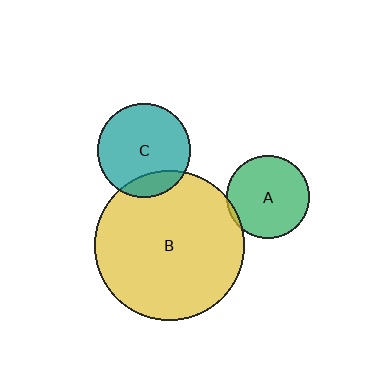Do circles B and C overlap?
Yes.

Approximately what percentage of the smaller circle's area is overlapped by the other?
Approximately 15%.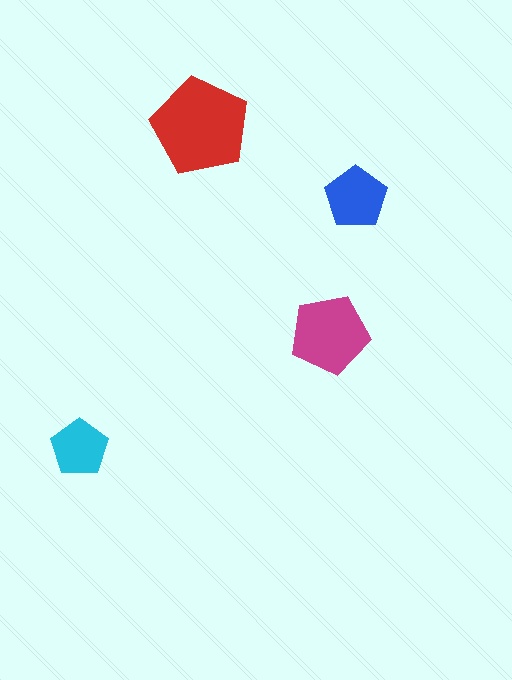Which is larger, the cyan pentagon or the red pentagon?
The red one.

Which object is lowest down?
The cyan pentagon is bottommost.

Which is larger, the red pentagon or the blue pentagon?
The red one.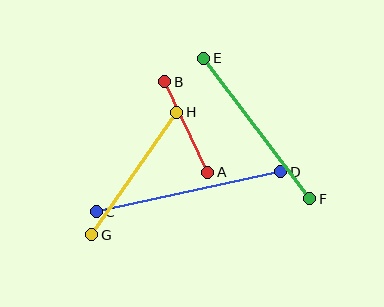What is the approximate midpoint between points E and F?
The midpoint is at approximately (257, 129) pixels.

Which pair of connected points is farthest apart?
Points C and D are farthest apart.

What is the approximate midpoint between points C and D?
The midpoint is at approximately (189, 192) pixels.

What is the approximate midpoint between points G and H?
The midpoint is at approximately (134, 174) pixels.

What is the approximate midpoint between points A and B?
The midpoint is at approximately (186, 127) pixels.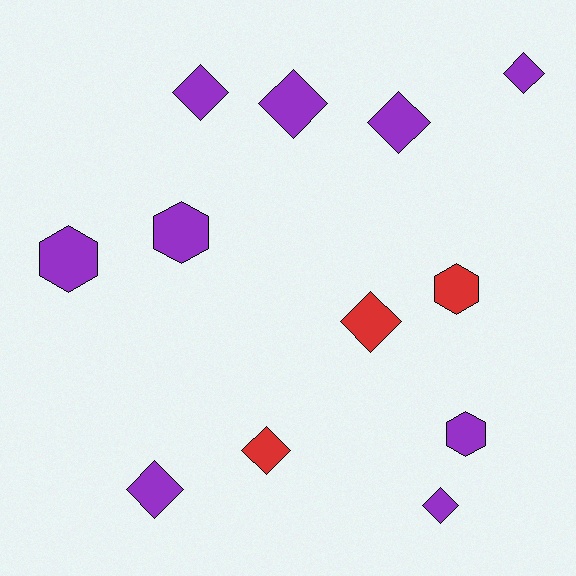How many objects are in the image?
There are 12 objects.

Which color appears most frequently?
Purple, with 9 objects.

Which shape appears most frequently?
Diamond, with 8 objects.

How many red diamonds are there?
There are 2 red diamonds.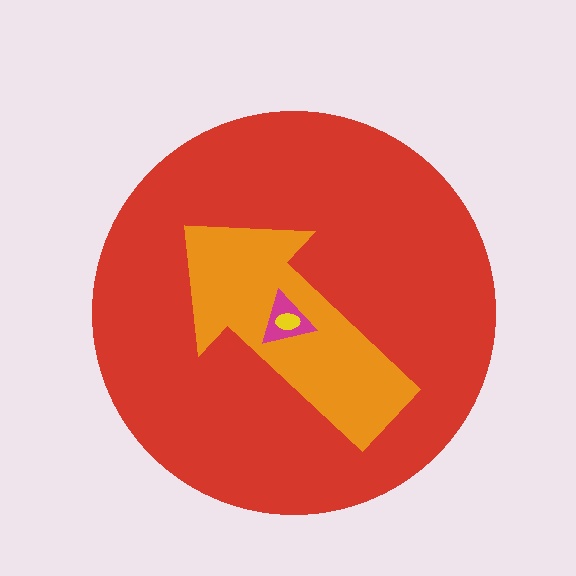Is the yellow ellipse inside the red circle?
Yes.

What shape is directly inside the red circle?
The orange arrow.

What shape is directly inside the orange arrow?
The magenta triangle.